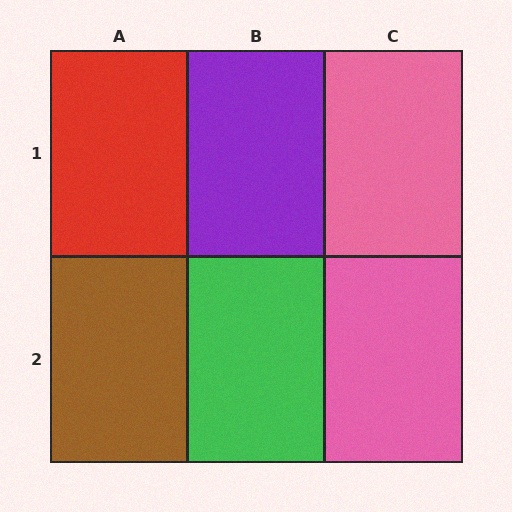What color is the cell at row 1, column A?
Red.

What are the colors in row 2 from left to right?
Brown, green, pink.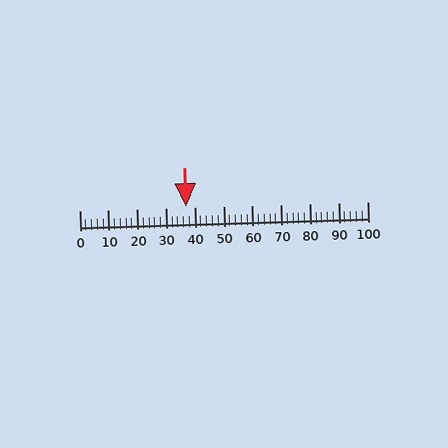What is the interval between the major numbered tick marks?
The major tick marks are spaced 10 units apart.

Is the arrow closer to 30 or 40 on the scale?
The arrow is closer to 40.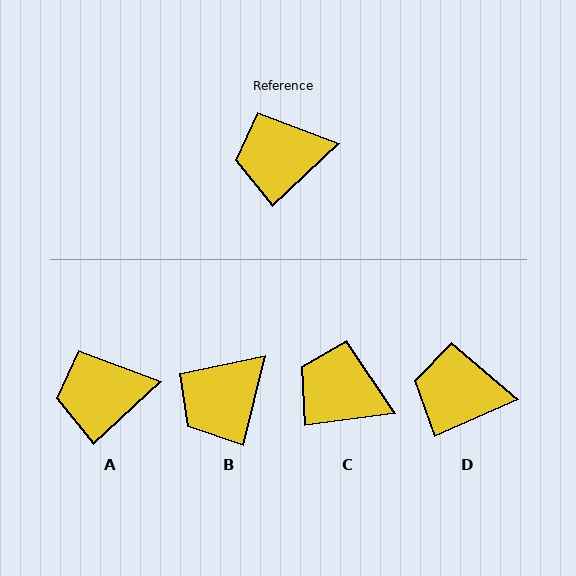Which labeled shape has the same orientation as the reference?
A.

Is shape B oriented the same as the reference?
No, it is off by about 32 degrees.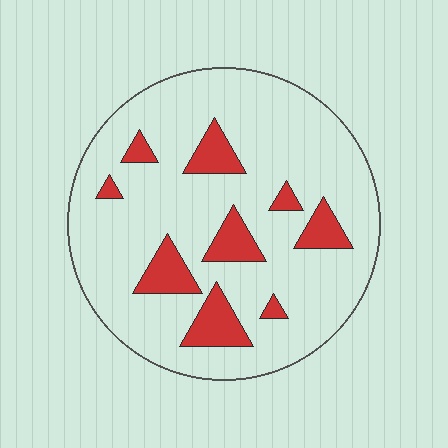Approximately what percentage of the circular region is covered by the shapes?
Approximately 15%.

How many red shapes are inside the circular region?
9.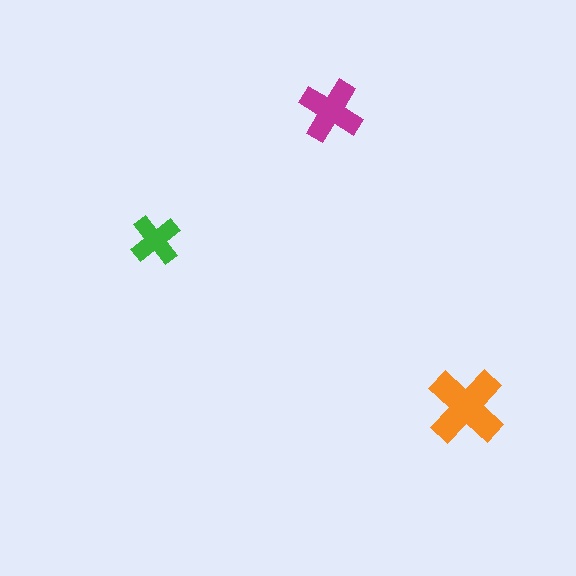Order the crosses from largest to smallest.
the orange one, the magenta one, the green one.